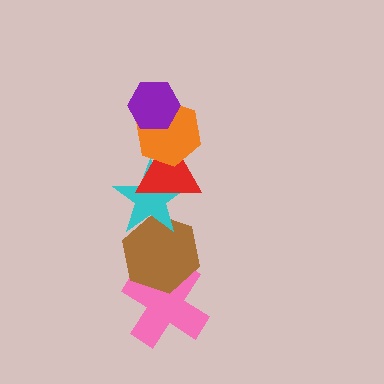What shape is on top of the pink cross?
The brown hexagon is on top of the pink cross.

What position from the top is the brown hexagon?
The brown hexagon is 5th from the top.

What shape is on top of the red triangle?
The orange hexagon is on top of the red triangle.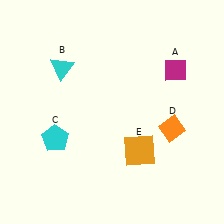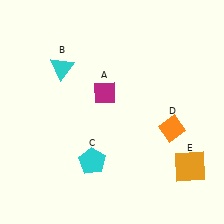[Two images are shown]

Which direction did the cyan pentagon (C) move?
The cyan pentagon (C) moved right.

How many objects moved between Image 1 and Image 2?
3 objects moved between the two images.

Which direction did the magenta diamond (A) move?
The magenta diamond (A) moved left.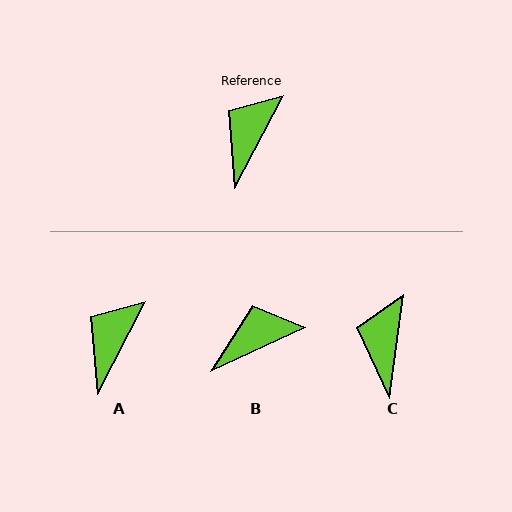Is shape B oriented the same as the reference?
No, it is off by about 38 degrees.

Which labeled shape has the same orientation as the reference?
A.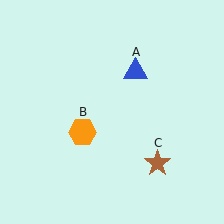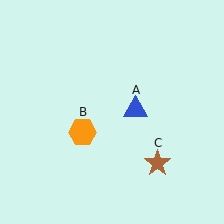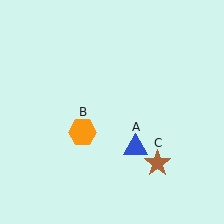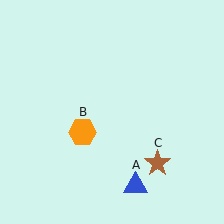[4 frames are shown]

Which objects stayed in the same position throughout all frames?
Orange hexagon (object B) and brown star (object C) remained stationary.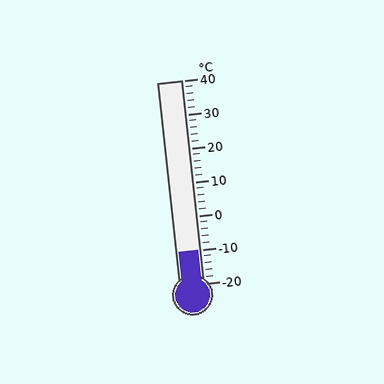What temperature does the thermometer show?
The thermometer shows approximately -10°C.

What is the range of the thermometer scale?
The thermometer scale ranges from -20°C to 40°C.